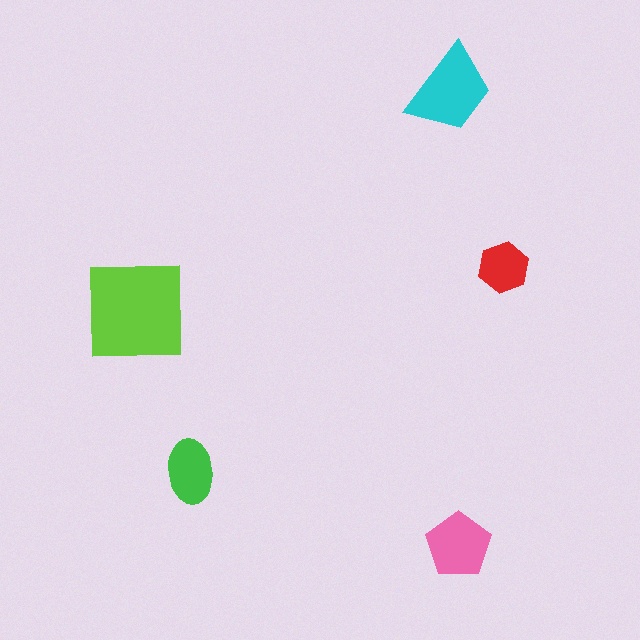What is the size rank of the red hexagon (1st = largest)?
5th.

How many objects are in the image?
There are 5 objects in the image.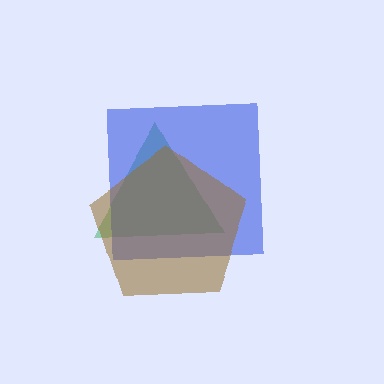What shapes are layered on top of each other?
The layered shapes are: a green triangle, a blue square, a brown pentagon.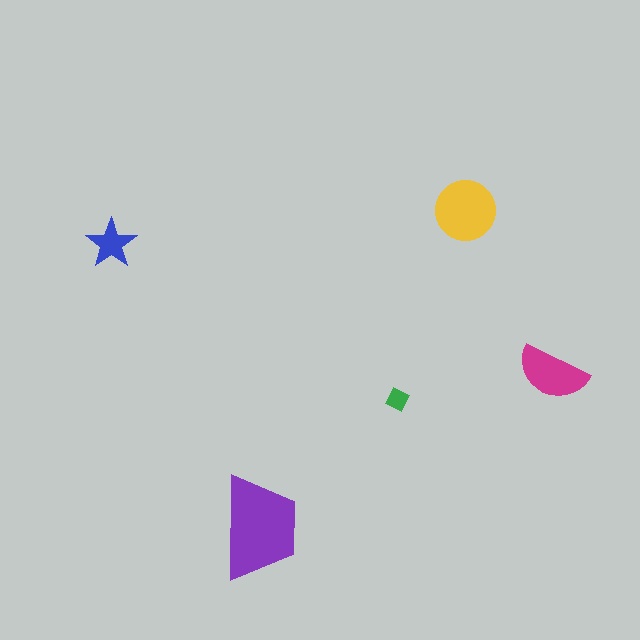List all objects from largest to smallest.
The purple trapezoid, the yellow circle, the magenta semicircle, the blue star, the green diamond.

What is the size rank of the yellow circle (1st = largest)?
2nd.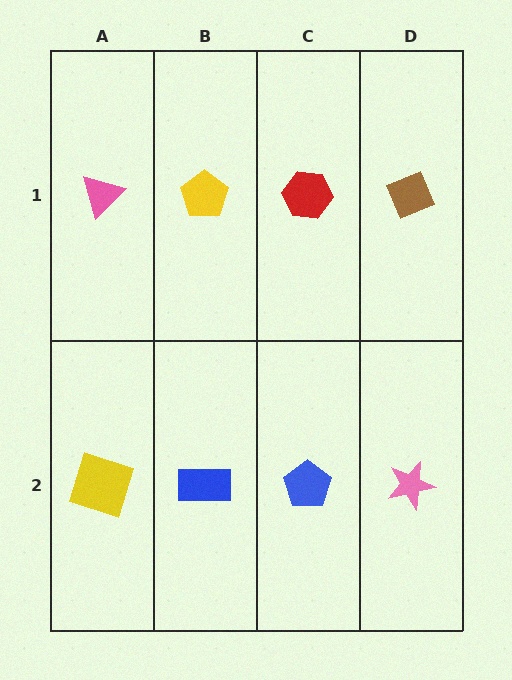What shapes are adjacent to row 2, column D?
A brown diamond (row 1, column D), a blue pentagon (row 2, column C).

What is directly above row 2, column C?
A red hexagon.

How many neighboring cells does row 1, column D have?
2.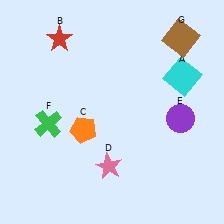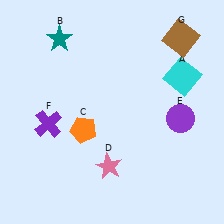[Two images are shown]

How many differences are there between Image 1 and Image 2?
There are 2 differences between the two images.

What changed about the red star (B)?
In Image 1, B is red. In Image 2, it changed to teal.